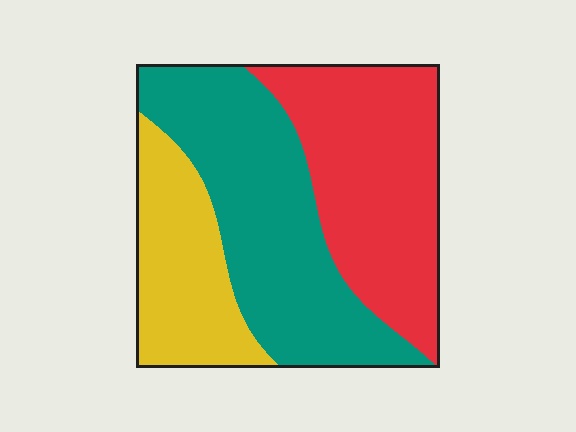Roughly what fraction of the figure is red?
Red takes up about three eighths (3/8) of the figure.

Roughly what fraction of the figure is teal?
Teal covers 41% of the figure.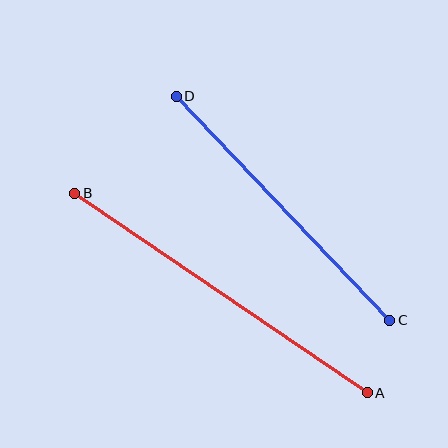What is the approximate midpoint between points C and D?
The midpoint is at approximately (283, 208) pixels.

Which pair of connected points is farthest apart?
Points A and B are farthest apart.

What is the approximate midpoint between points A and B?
The midpoint is at approximately (221, 293) pixels.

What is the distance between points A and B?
The distance is approximately 354 pixels.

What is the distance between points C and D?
The distance is approximately 310 pixels.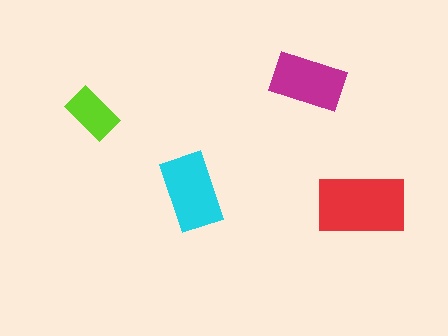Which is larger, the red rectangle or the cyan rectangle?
The red one.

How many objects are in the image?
There are 4 objects in the image.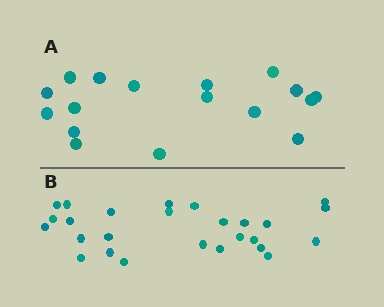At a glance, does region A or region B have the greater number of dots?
Region B (the bottom region) has more dots.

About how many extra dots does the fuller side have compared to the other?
Region B has roughly 8 or so more dots than region A.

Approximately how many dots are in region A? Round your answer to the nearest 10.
About 20 dots. (The exact count is 17, which rounds to 20.)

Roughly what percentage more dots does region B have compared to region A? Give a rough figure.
About 55% more.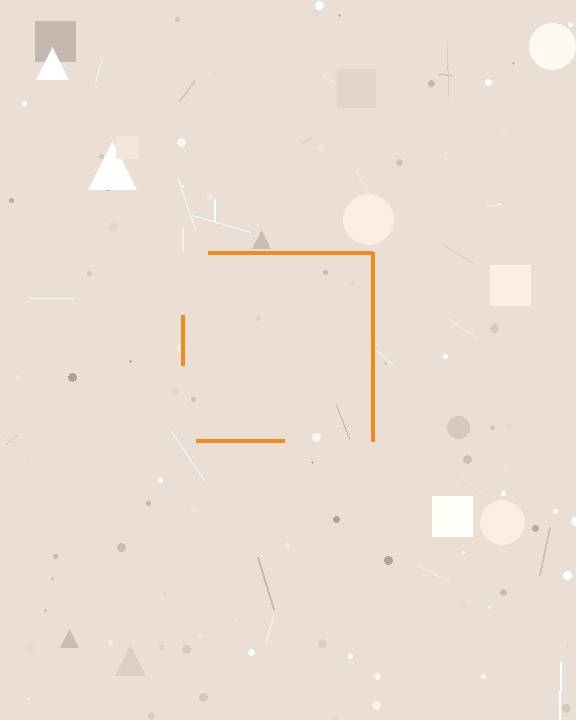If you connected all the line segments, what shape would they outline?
They would outline a square.